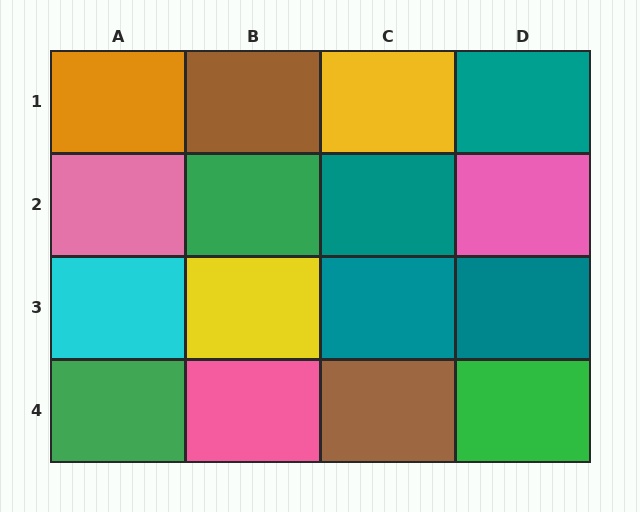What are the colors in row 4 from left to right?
Green, pink, brown, green.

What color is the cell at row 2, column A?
Pink.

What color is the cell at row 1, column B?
Brown.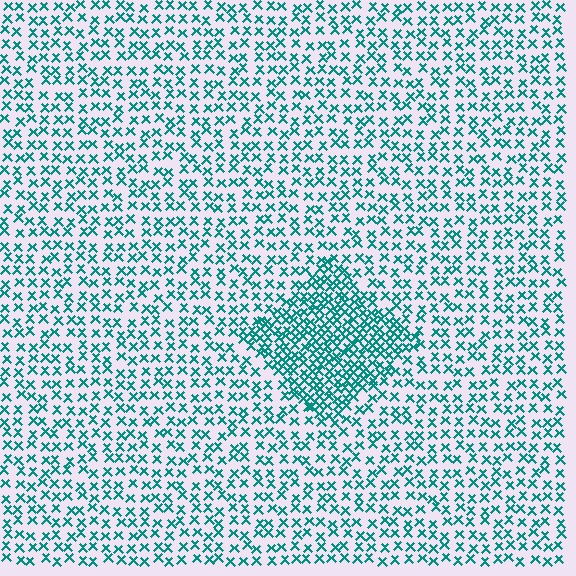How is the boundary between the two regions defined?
The boundary is defined by a change in element density (approximately 2.2x ratio). All elements are the same color, size, and shape.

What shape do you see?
I see a diamond.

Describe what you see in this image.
The image contains small teal elements arranged at two different densities. A diamond-shaped region is visible where the elements are more densely packed than the surrounding area.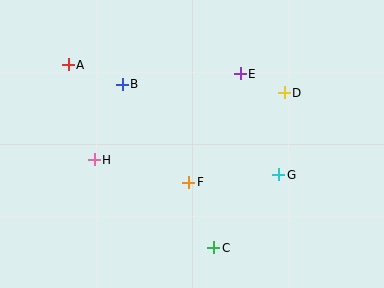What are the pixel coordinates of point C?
Point C is at (214, 248).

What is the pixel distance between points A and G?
The distance between A and G is 238 pixels.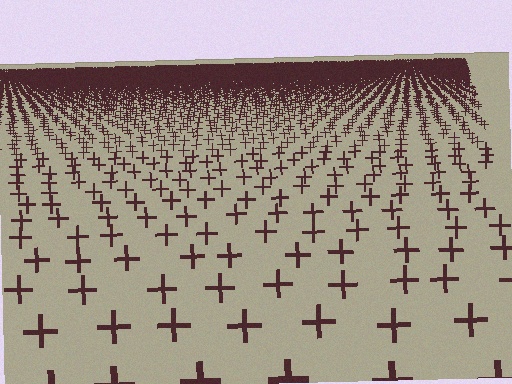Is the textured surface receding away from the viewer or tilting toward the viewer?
The surface is receding away from the viewer. Texture elements get smaller and denser toward the top.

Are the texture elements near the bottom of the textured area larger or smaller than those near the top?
Larger. Near the bottom, elements are closer to the viewer and appear at a bigger on-screen size.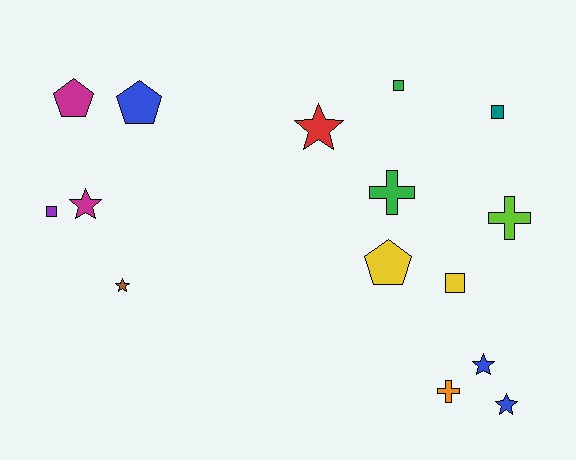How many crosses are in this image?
There are 3 crosses.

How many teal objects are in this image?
There is 1 teal object.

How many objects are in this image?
There are 15 objects.